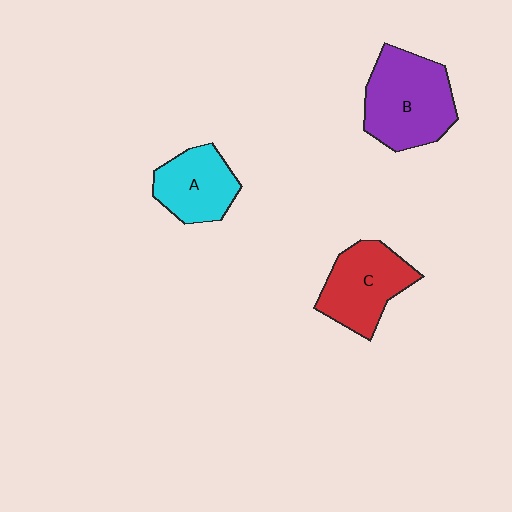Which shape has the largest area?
Shape B (purple).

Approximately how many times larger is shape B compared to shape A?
Approximately 1.5 times.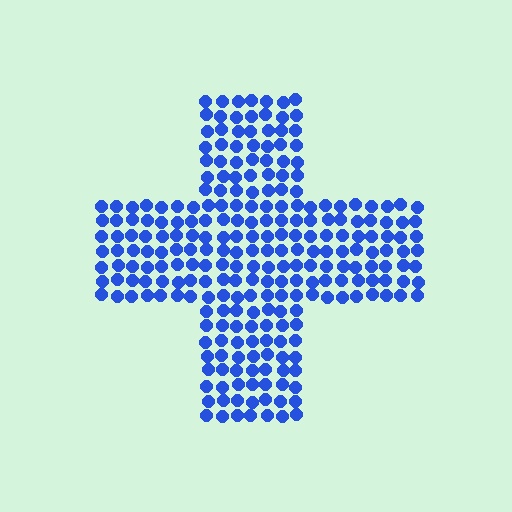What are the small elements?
The small elements are circles.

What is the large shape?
The large shape is a cross.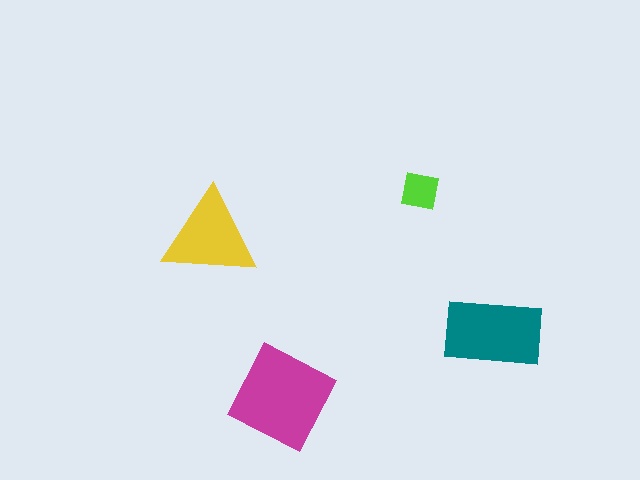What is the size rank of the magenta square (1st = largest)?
1st.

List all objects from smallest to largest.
The lime square, the yellow triangle, the teal rectangle, the magenta square.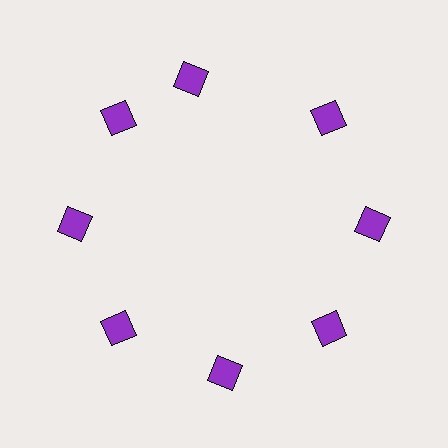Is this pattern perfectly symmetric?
No. The 8 purple diamonds are arranged in a ring, but one element near the 12 o'clock position is rotated out of alignment along the ring, breaking the 8-fold rotational symmetry.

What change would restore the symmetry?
The symmetry would be restored by rotating it back into even spacing with its neighbors so that all 8 diamonds sit at equal angles and equal distance from the center.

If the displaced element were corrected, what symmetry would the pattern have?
It would have 8-fold rotational symmetry — the pattern would map onto itself every 45 degrees.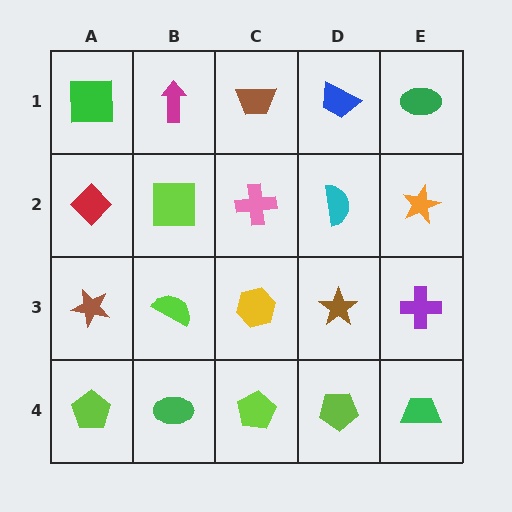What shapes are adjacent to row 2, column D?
A blue trapezoid (row 1, column D), a brown star (row 3, column D), a pink cross (row 2, column C), an orange star (row 2, column E).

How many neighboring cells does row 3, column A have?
3.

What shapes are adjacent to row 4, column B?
A lime semicircle (row 3, column B), a lime pentagon (row 4, column A), a lime pentagon (row 4, column C).